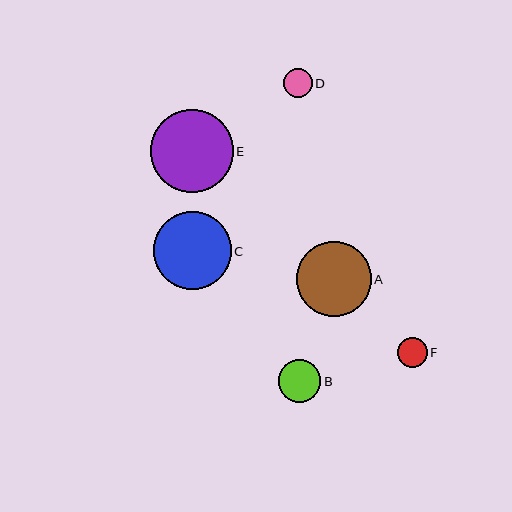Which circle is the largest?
Circle E is the largest with a size of approximately 83 pixels.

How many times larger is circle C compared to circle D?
Circle C is approximately 2.7 times the size of circle D.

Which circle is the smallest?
Circle D is the smallest with a size of approximately 29 pixels.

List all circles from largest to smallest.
From largest to smallest: E, C, A, B, F, D.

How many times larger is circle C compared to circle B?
Circle C is approximately 1.8 times the size of circle B.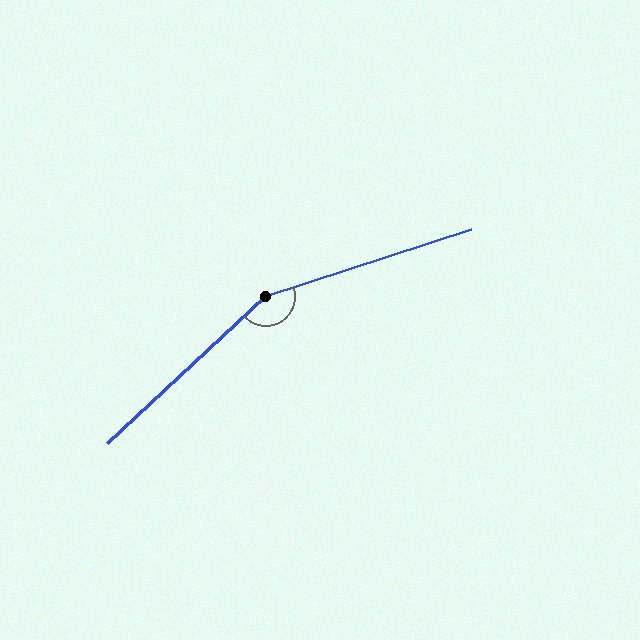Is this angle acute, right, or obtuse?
It is obtuse.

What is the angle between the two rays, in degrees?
Approximately 155 degrees.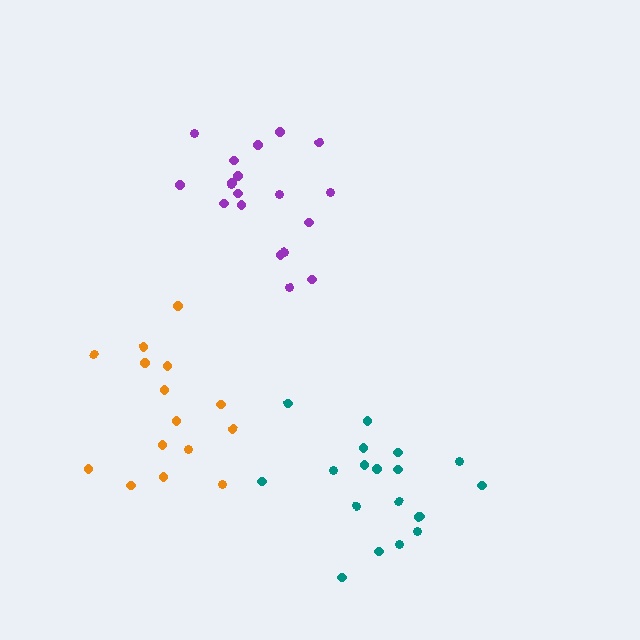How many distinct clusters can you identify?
There are 3 distinct clusters.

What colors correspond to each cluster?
The clusters are colored: purple, teal, orange.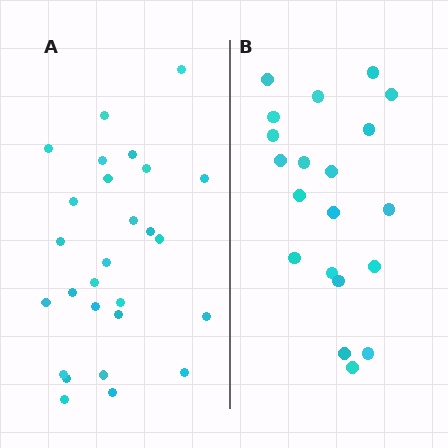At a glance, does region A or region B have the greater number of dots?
Region A (the left region) has more dots.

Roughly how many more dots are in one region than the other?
Region A has roughly 8 or so more dots than region B.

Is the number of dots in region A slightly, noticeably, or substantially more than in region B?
Region A has noticeably more, but not dramatically so. The ratio is roughly 1.4 to 1.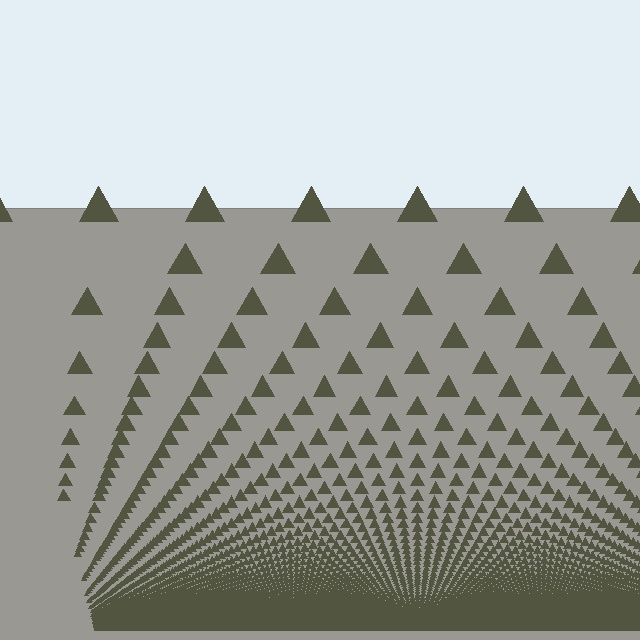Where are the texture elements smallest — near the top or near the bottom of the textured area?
Near the bottom.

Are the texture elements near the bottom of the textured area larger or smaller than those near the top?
Smaller. The gradient is inverted — elements near the bottom are smaller and denser.